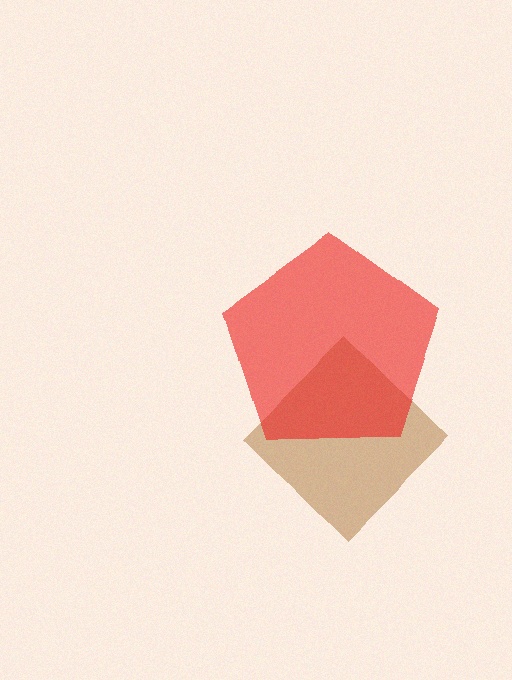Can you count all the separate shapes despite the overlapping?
Yes, there are 2 separate shapes.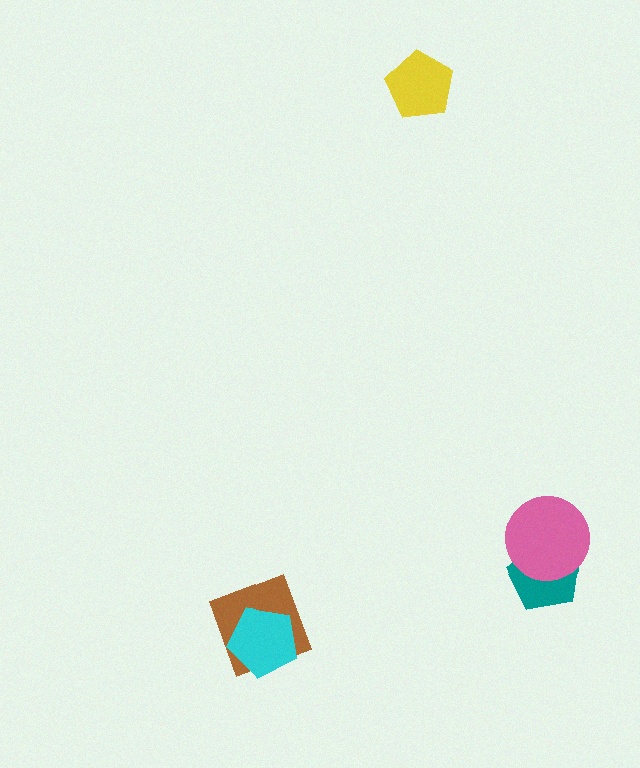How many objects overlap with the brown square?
1 object overlaps with the brown square.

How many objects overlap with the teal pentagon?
1 object overlaps with the teal pentagon.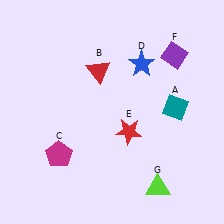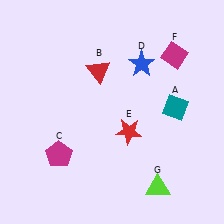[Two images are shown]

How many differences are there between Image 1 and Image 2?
There is 1 difference between the two images.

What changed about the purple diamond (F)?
In Image 1, F is purple. In Image 2, it changed to magenta.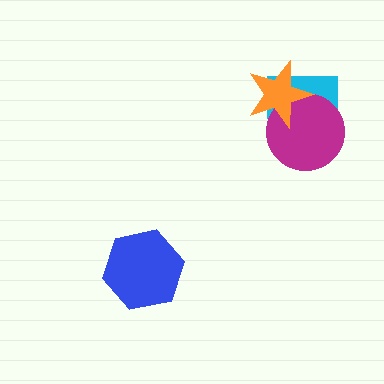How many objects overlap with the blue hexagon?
0 objects overlap with the blue hexagon.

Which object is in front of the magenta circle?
The orange star is in front of the magenta circle.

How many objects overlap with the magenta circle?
2 objects overlap with the magenta circle.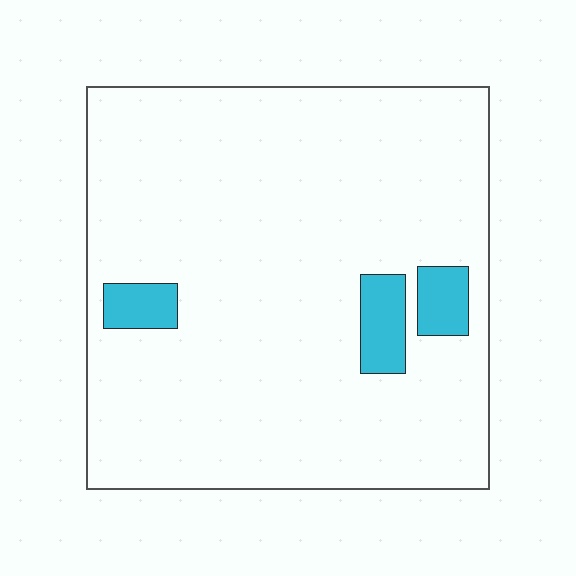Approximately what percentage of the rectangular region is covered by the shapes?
Approximately 5%.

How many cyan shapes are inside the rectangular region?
3.